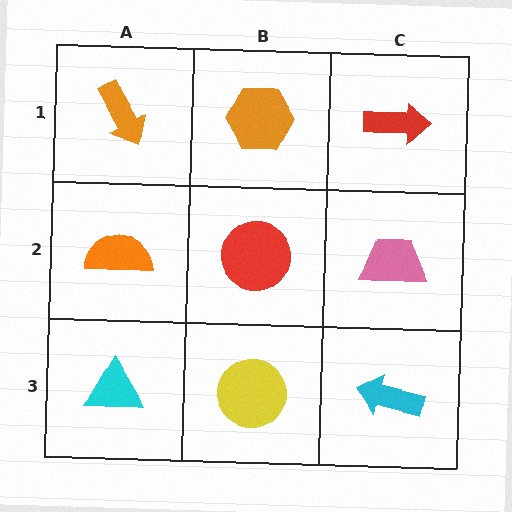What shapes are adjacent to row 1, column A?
An orange semicircle (row 2, column A), an orange hexagon (row 1, column B).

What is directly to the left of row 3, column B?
A cyan triangle.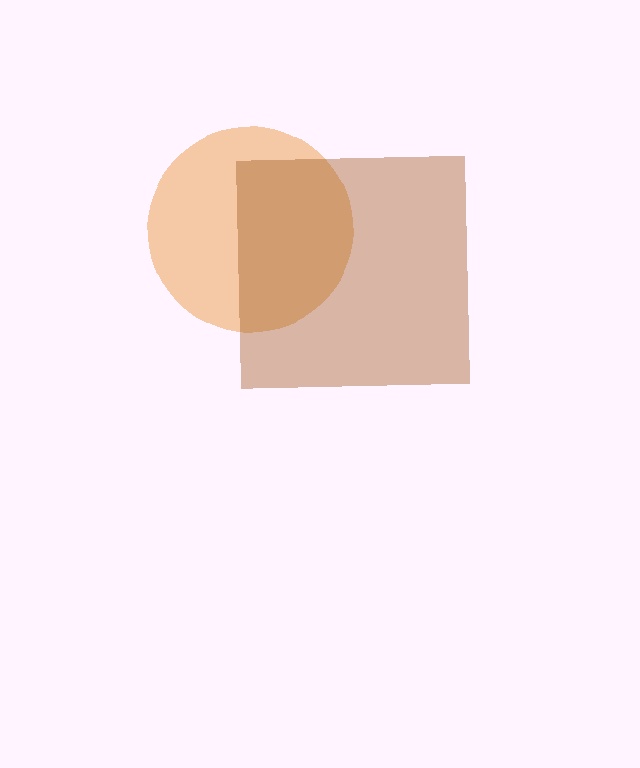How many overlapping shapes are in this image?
There are 2 overlapping shapes in the image.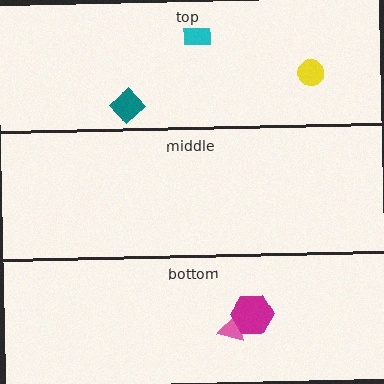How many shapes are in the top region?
3.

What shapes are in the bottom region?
The pink triangle, the magenta hexagon.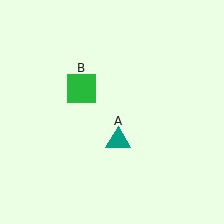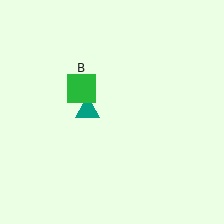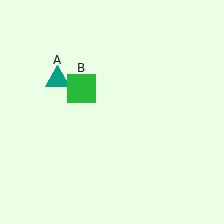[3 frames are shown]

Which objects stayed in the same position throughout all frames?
Green square (object B) remained stationary.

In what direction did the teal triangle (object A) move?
The teal triangle (object A) moved up and to the left.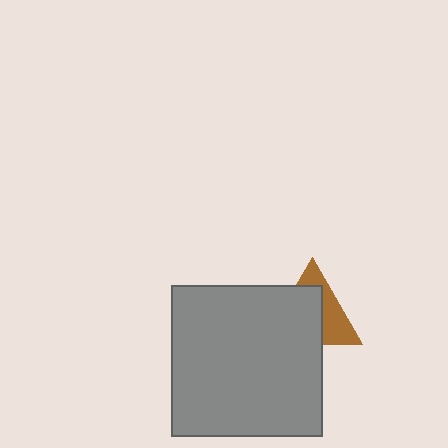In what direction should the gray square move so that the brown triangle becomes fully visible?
The gray square should move toward the lower-left. That is the shortest direction to clear the overlap and leave the brown triangle fully visible.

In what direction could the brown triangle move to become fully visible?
The brown triangle could move toward the upper-right. That would shift it out from behind the gray square entirely.